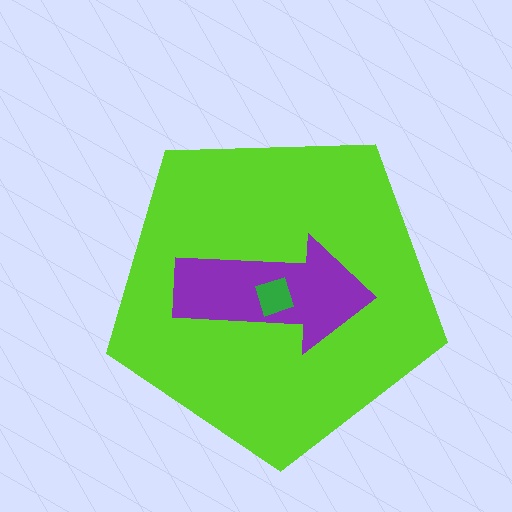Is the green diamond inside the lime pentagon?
Yes.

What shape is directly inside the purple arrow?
The green diamond.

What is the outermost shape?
The lime pentagon.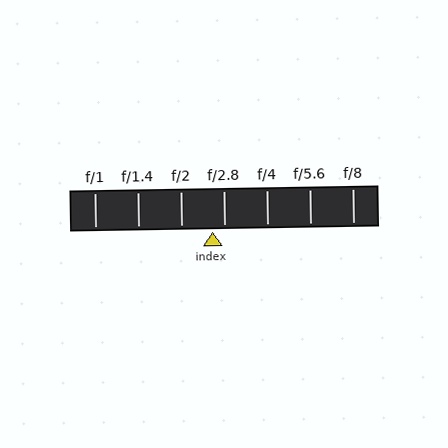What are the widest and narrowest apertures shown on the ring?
The widest aperture shown is f/1 and the narrowest is f/8.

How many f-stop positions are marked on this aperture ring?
There are 7 f-stop positions marked.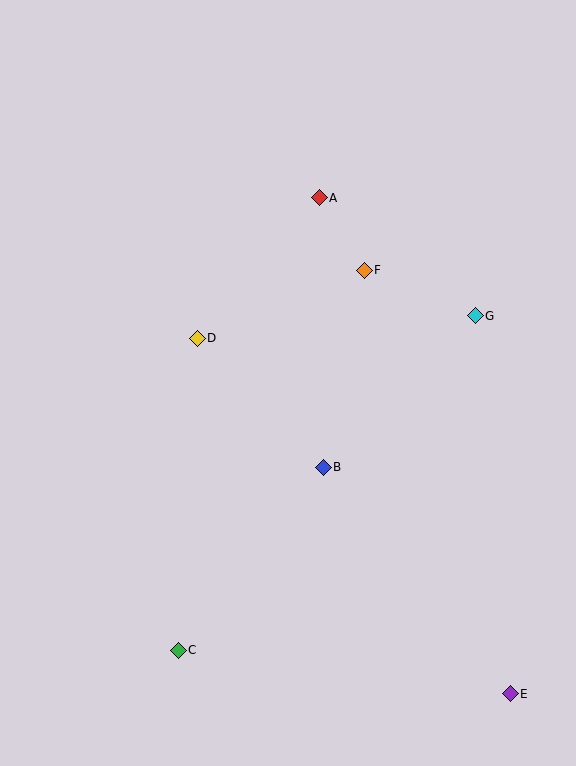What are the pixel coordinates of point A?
Point A is at (319, 198).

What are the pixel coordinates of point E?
Point E is at (510, 694).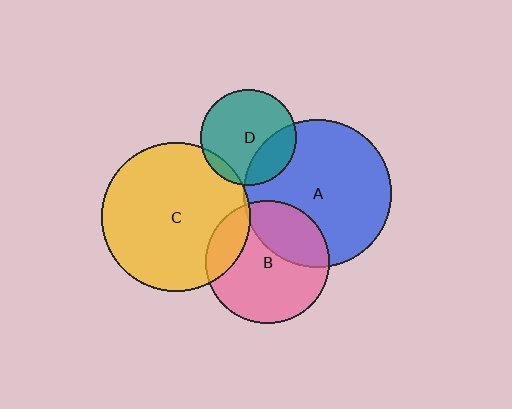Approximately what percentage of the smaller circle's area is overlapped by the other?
Approximately 25%.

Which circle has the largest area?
Circle C (yellow).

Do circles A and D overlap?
Yes.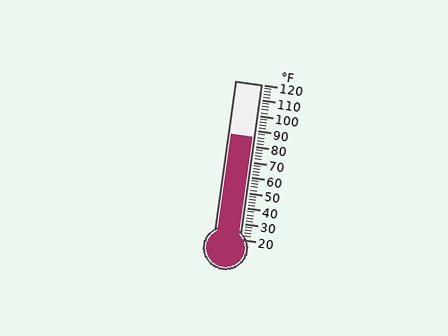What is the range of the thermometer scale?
The thermometer scale ranges from 20°F to 120°F.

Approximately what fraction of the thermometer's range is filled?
The thermometer is filled to approximately 65% of its range.